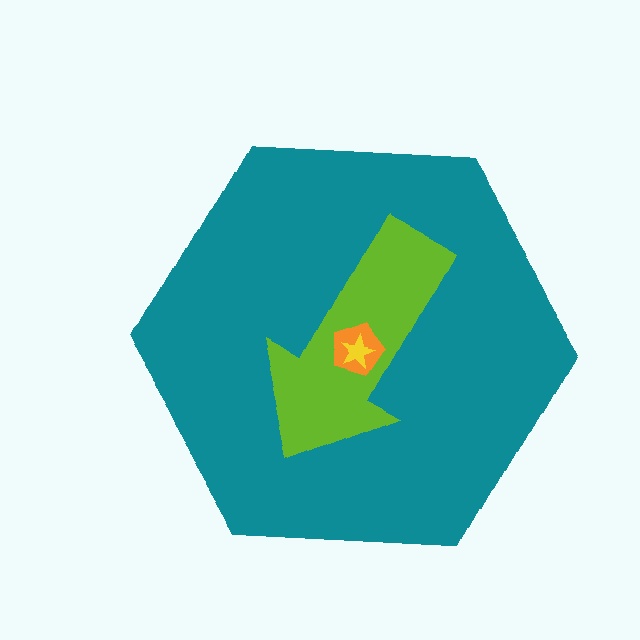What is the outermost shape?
The teal hexagon.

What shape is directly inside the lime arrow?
The orange pentagon.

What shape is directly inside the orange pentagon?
The yellow star.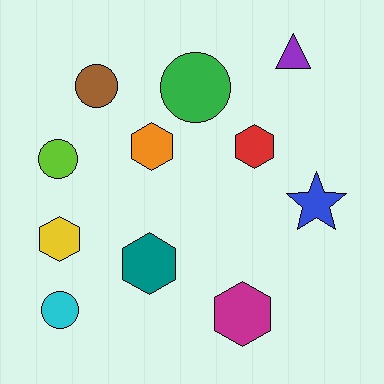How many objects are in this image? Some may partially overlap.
There are 11 objects.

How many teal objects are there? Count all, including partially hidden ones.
There is 1 teal object.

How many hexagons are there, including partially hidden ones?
There are 5 hexagons.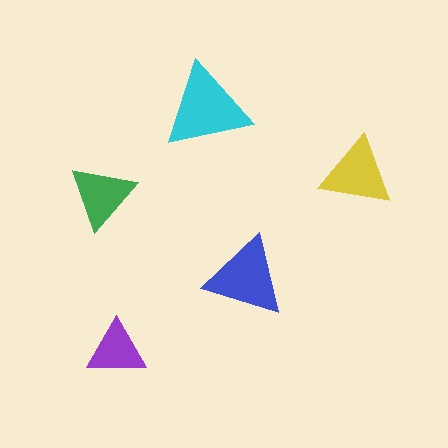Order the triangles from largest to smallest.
the cyan one, the blue one, the yellow one, the green one, the purple one.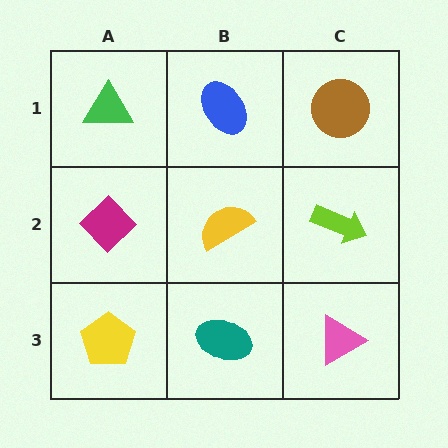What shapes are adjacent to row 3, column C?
A lime arrow (row 2, column C), a teal ellipse (row 3, column B).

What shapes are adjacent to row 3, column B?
A yellow semicircle (row 2, column B), a yellow pentagon (row 3, column A), a pink triangle (row 3, column C).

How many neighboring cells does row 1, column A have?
2.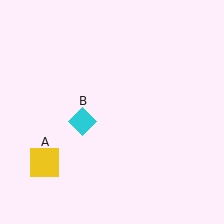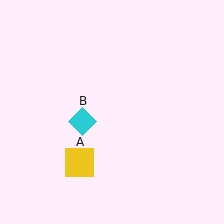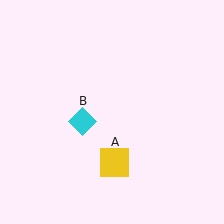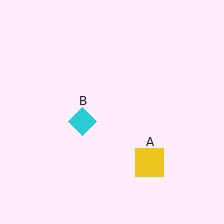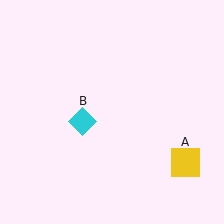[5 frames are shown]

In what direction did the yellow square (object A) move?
The yellow square (object A) moved right.